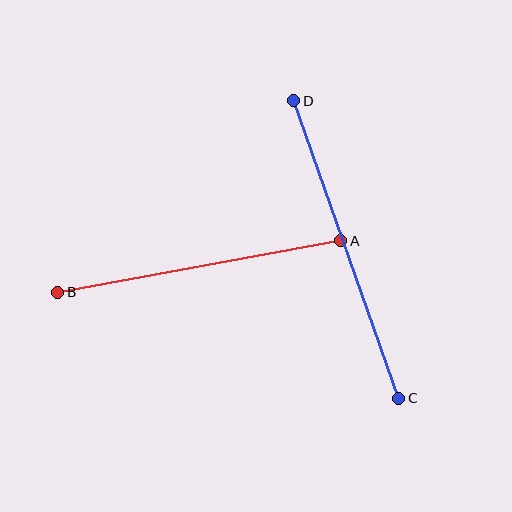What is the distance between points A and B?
The distance is approximately 288 pixels.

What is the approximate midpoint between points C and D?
The midpoint is at approximately (346, 249) pixels.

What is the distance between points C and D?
The distance is approximately 315 pixels.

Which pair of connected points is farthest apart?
Points C and D are farthest apart.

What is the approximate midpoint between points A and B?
The midpoint is at approximately (199, 267) pixels.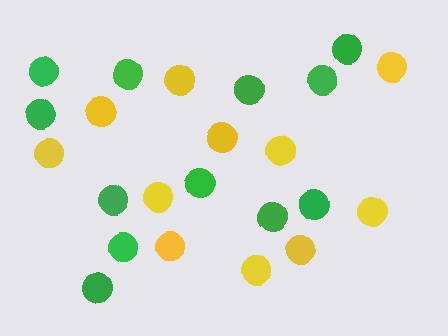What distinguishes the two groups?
There are 2 groups: one group of yellow circles (11) and one group of green circles (12).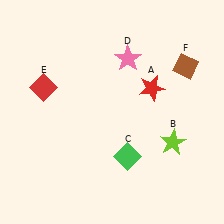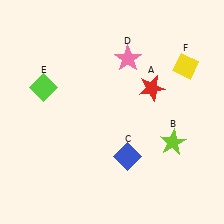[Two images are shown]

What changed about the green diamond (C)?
In Image 1, C is green. In Image 2, it changed to blue.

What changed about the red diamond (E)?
In Image 1, E is red. In Image 2, it changed to lime.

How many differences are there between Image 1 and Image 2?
There are 3 differences between the two images.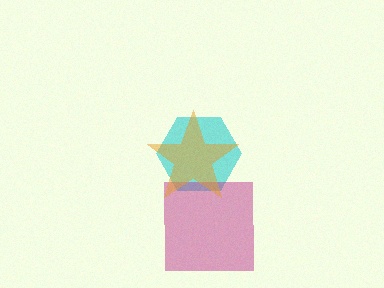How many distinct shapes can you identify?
There are 3 distinct shapes: a cyan hexagon, a magenta square, an orange star.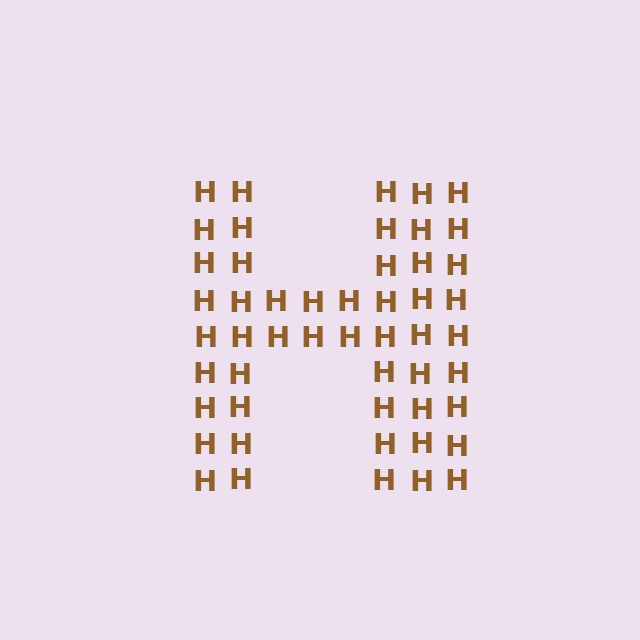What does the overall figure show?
The overall figure shows the letter H.